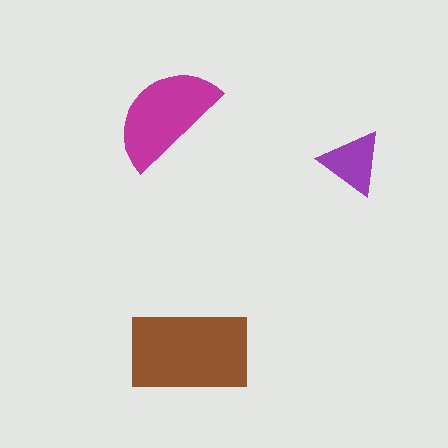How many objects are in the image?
There are 3 objects in the image.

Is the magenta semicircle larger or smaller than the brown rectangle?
Smaller.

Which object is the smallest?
The purple triangle.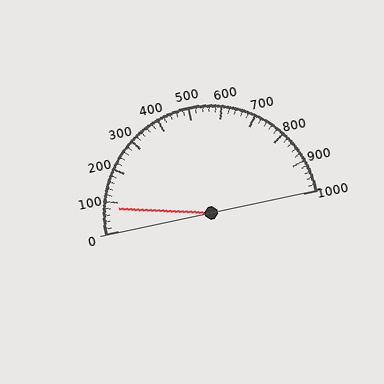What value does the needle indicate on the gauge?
The needle indicates approximately 80.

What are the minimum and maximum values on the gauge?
The gauge ranges from 0 to 1000.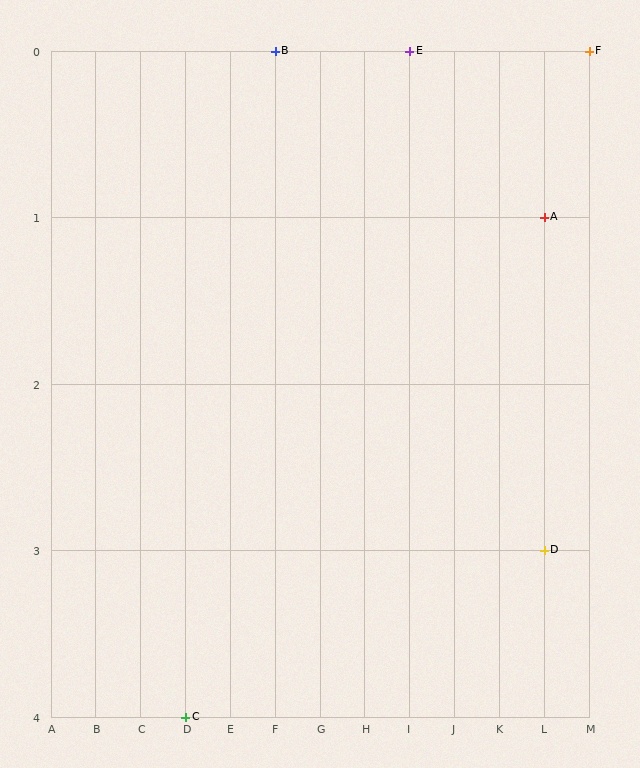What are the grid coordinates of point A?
Point A is at grid coordinates (L, 1).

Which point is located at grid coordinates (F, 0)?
Point B is at (F, 0).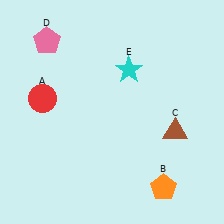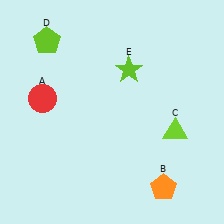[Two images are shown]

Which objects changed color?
C changed from brown to lime. D changed from pink to lime. E changed from cyan to lime.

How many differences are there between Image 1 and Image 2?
There are 3 differences between the two images.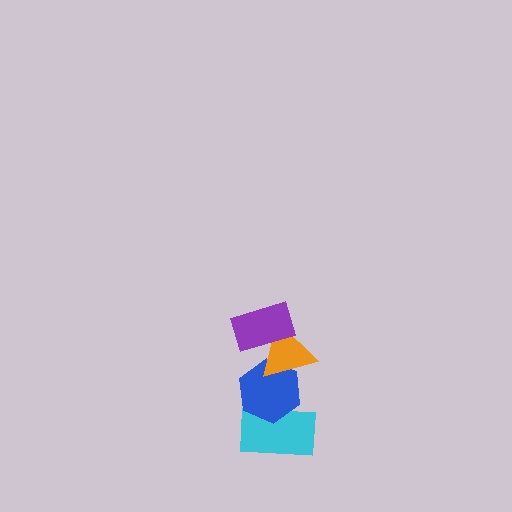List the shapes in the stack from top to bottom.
From top to bottom: the purple rectangle, the orange triangle, the blue hexagon, the cyan rectangle.